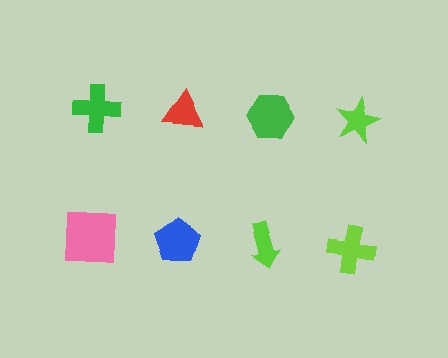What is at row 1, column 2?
A red triangle.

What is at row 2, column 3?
A lime arrow.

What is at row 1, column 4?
A lime star.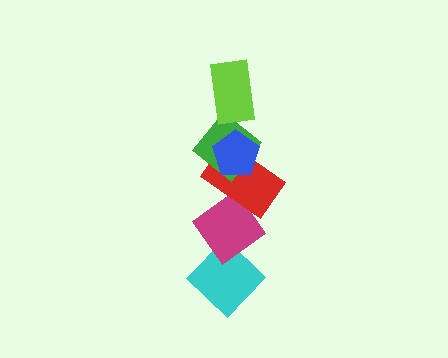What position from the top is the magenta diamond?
The magenta diamond is 5th from the top.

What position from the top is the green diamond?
The green diamond is 3rd from the top.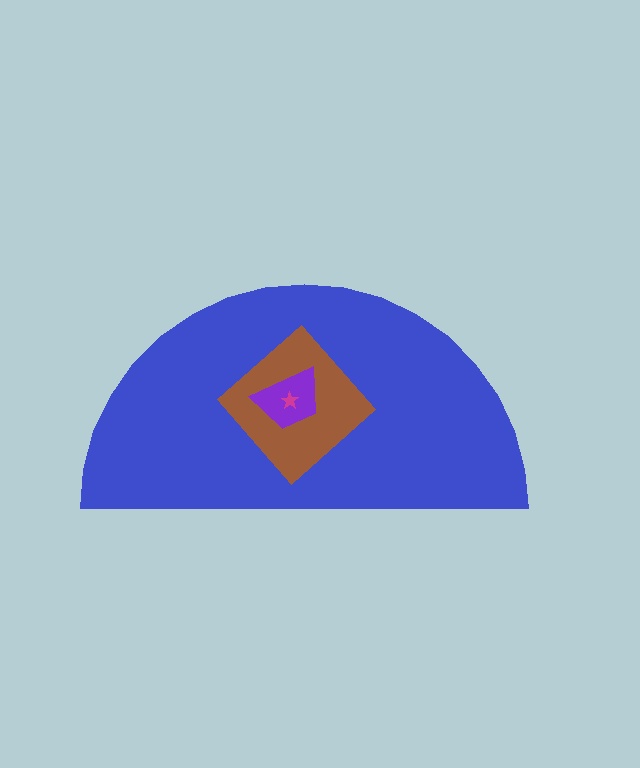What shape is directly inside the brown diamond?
The purple trapezoid.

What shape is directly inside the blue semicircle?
The brown diamond.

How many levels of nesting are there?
4.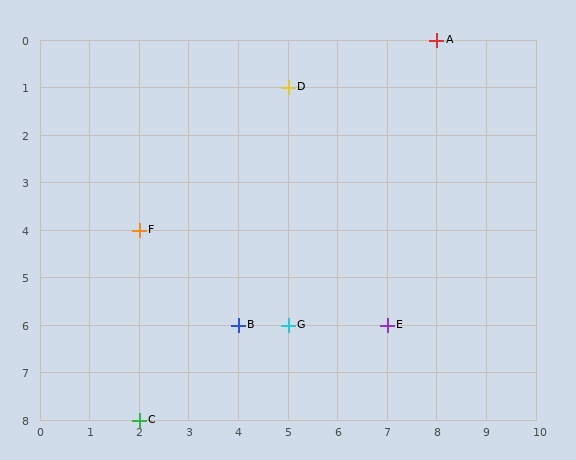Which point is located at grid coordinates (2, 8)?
Point C is at (2, 8).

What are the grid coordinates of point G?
Point G is at grid coordinates (5, 6).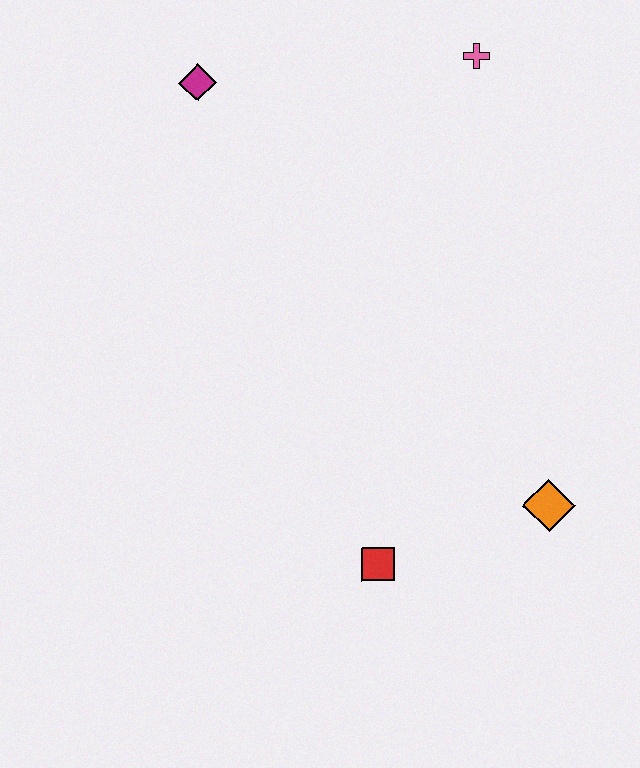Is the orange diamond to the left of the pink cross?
No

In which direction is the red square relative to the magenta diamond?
The red square is below the magenta diamond.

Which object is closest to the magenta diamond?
The pink cross is closest to the magenta diamond.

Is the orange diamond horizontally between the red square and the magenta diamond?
No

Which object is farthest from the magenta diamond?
The orange diamond is farthest from the magenta diamond.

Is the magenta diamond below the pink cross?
Yes